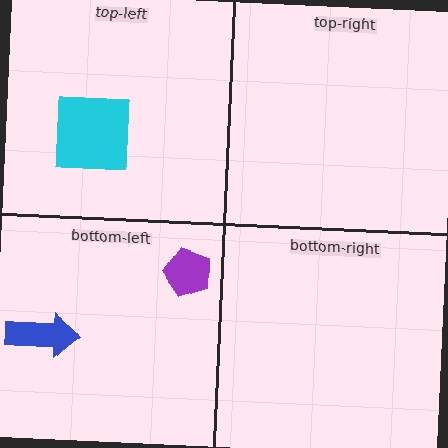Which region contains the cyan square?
The top-left region.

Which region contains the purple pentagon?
The bottom-left region.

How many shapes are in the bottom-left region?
2.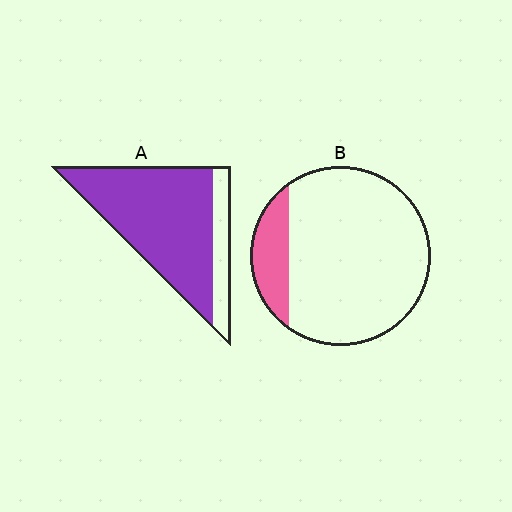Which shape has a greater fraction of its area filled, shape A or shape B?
Shape A.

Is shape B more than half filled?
No.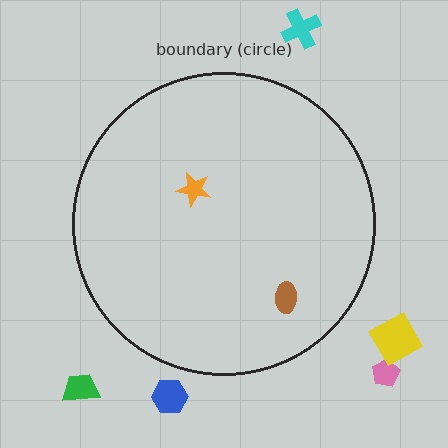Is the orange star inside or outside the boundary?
Inside.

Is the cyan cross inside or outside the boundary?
Outside.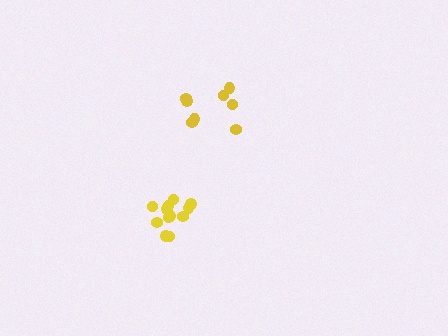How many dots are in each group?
Group 1: 8 dots, Group 2: 12 dots (20 total).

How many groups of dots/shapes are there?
There are 2 groups.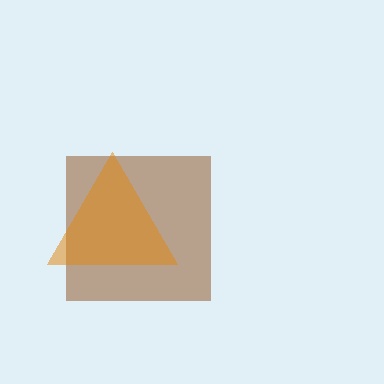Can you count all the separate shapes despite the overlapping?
Yes, there are 2 separate shapes.